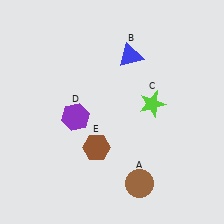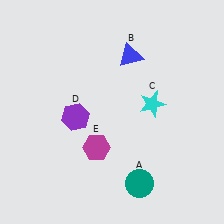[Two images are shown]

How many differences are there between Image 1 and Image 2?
There are 3 differences between the two images.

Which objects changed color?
A changed from brown to teal. C changed from lime to cyan. E changed from brown to magenta.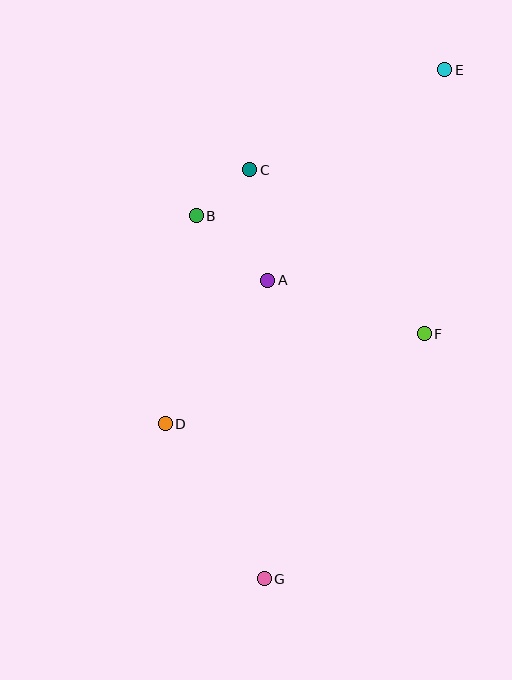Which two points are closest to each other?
Points B and C are closest to each other.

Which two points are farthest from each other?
Points E and G are farthest from each other.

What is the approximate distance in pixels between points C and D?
The distance between C and D is approximately 268 pixels.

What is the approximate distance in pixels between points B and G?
The distance between B and G is approximately 369 pixels.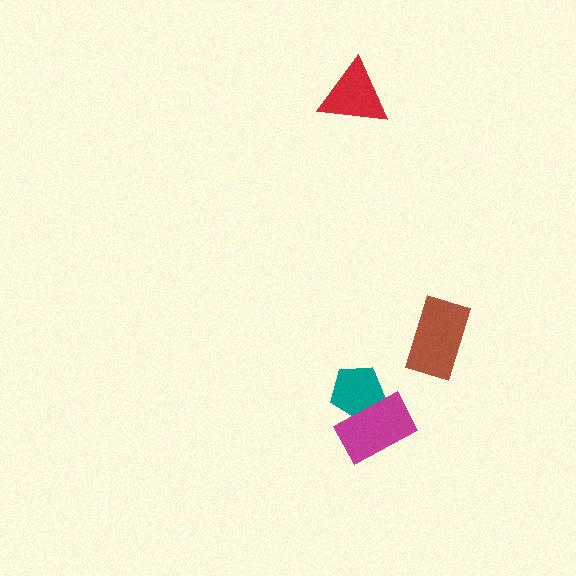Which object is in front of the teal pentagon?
The magenta rectangle is in front of the teal pentagon.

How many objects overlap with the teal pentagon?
1 object overlaps with the teal pentagon.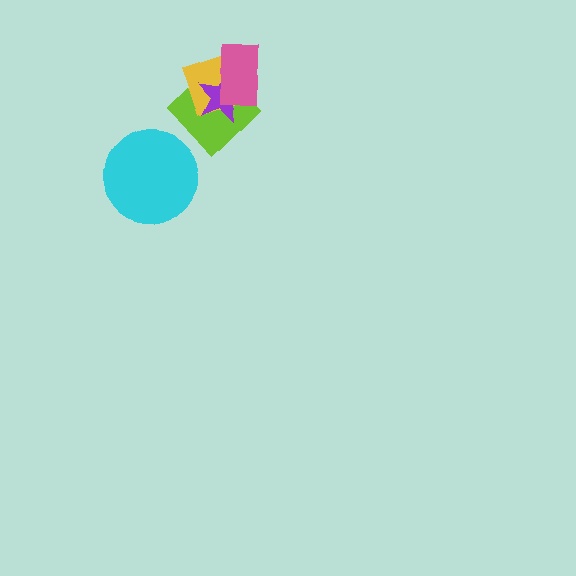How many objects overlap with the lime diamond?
3 objects overlap with the lime diamond.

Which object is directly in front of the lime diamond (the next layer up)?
The yellow diamond is directly in front of the lime diamond.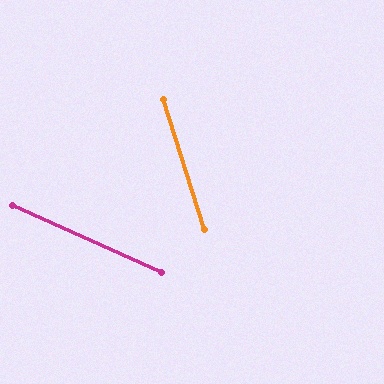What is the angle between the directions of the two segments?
Approximately 48 degrees.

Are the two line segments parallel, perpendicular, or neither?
Neither parallel nor perpendicular — they differ by about 48°.